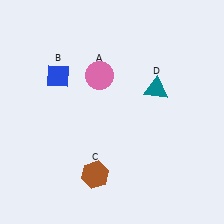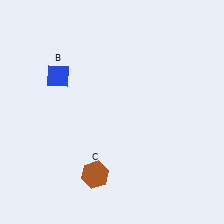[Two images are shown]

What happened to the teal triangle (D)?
The teal triangle (D) was removed in Image 2. It was in the top-right area of Image 1.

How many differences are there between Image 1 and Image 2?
There are 2 differences between the two images.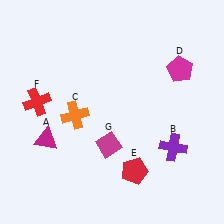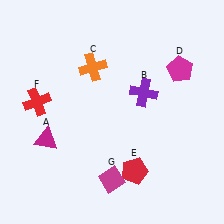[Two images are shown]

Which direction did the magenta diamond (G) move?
The magenta diamond (G) moved down.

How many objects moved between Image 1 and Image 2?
3 objects moved between the two images.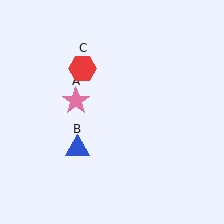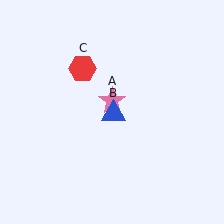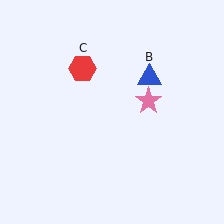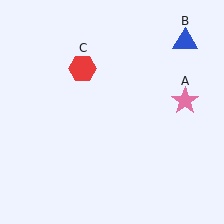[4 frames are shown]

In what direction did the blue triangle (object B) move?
The blue triangle (object B) moved up and to the right.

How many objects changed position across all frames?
2 objects changed position: pink star (object A), blue triangle (object B).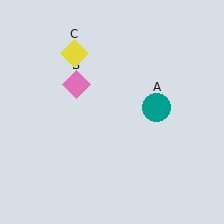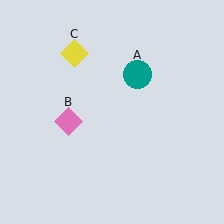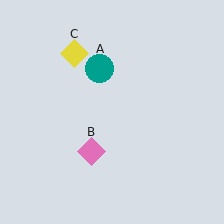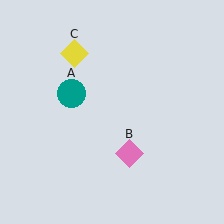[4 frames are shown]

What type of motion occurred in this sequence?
The teal circle (object A), pink diamond (object B) rotated counterclockwise around the center of the scene.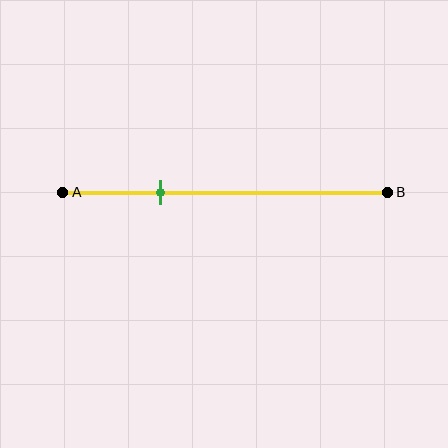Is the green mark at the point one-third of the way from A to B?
No, the mark is at about 30% from A, not at the 33% one-third point.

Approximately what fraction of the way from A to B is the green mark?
The green mark is approximately 30% of the way from A to B.